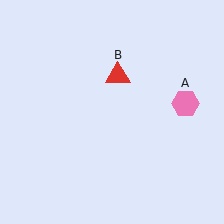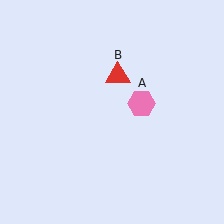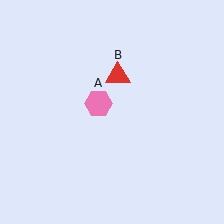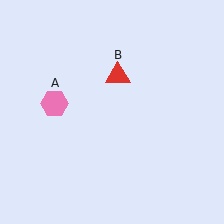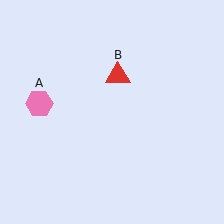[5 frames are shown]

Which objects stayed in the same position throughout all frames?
Red triangle (object B) remained stationary.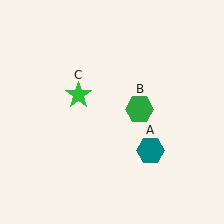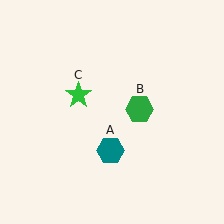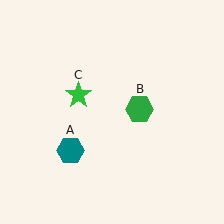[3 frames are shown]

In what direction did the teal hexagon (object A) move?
The teal hexagon (object A) moved left.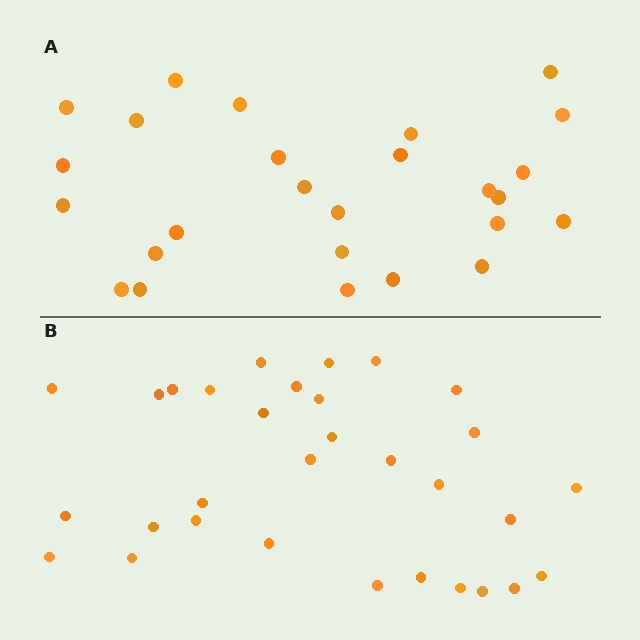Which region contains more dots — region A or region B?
Region B (the bottom region) has more dots.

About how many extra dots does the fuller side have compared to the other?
Region B has about 5 more dots than region A.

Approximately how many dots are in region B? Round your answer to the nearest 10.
About 30 dots. (The exact count is 31, which rounds to 30.)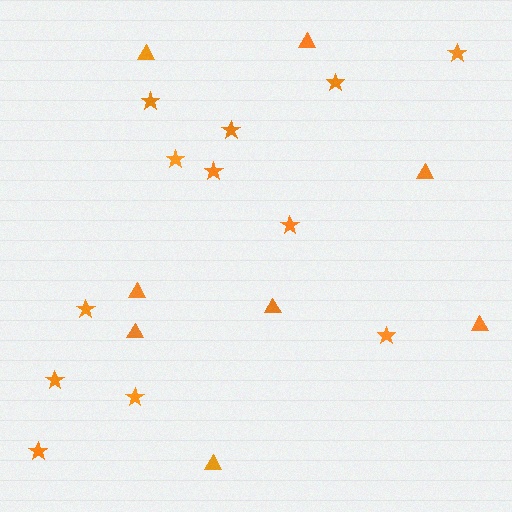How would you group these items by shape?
There are 2 groups: one group of stars (12) and one group of triangles (8).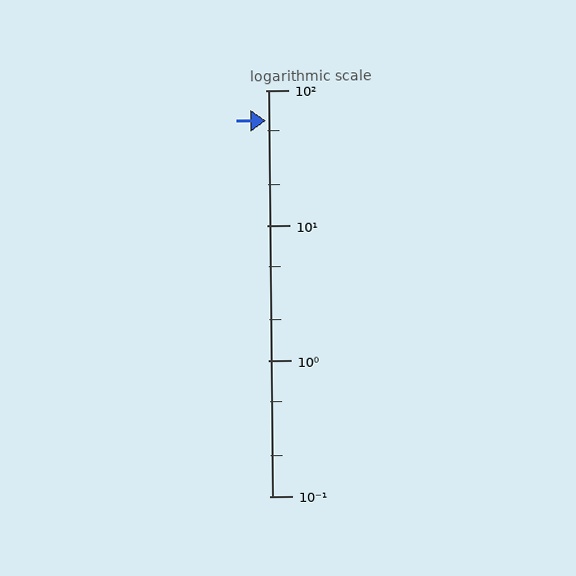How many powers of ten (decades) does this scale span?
The scale spans 3 decades, from 0.1 to 100.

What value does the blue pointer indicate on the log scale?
The pointer indicates approximately 60.